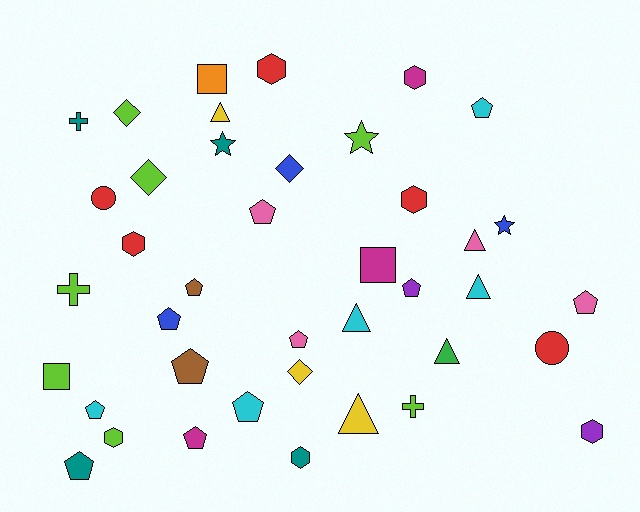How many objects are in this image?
There are 40 objects.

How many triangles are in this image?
There are 6 triangles.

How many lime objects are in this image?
There are 7 lime objects.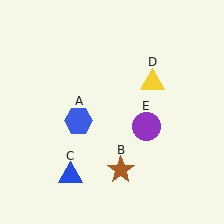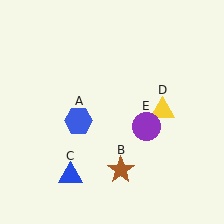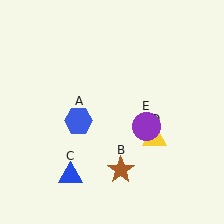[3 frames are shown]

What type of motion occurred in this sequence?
The yellow triangle (object D) rotated clockwise around the center of the scene.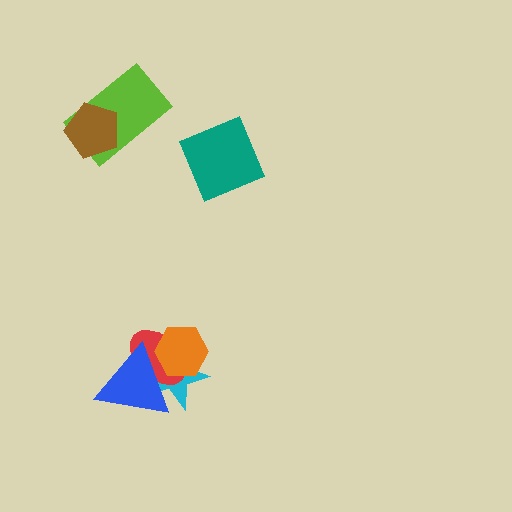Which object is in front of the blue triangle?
The orange hexagon is in front of the blue triangle.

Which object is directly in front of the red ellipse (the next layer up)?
The blue triangle is directly in front of the red ellipse.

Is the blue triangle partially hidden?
Yes, it is partially covered by another shape.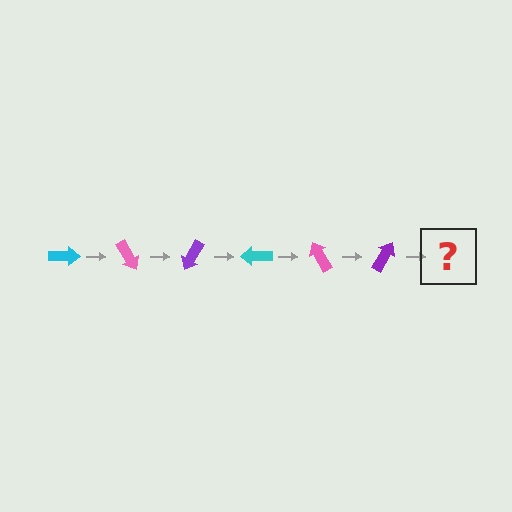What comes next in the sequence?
The next element should be a cyan arrow, rotated 360 degrees from the start.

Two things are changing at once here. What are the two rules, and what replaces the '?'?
The two rules are that it rotates 60 degrees each step and the color cycles through cyan, pink, and purple. The '?' should be a cyan arrow, rotated 360 degrees from the start.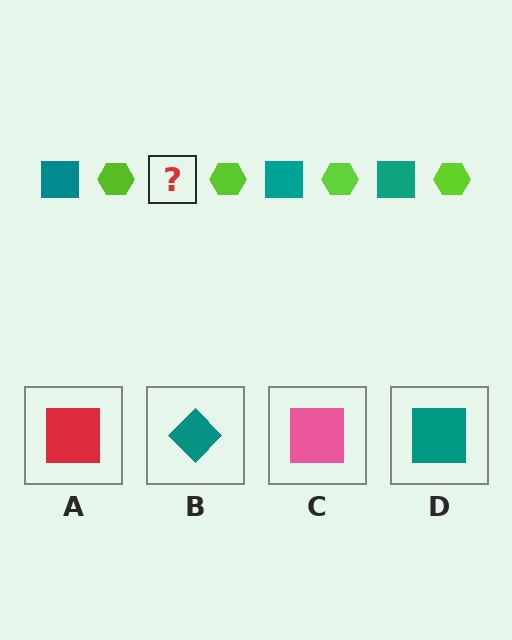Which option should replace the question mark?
Option D.